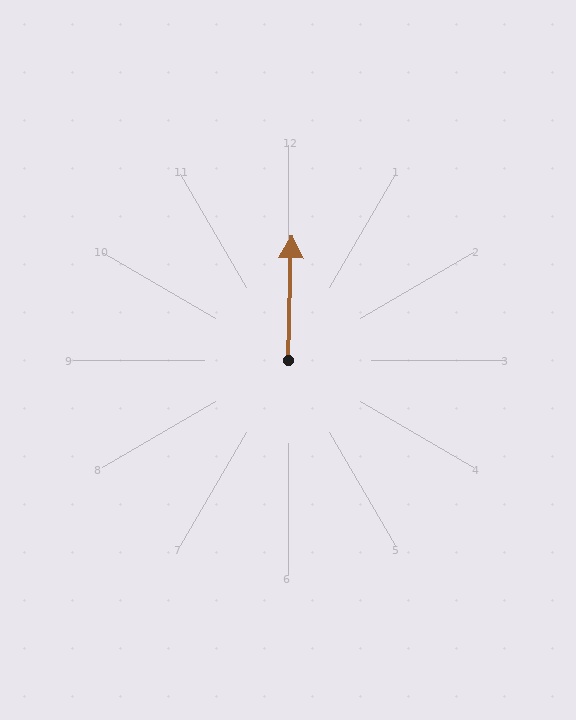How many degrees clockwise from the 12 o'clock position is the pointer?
Approximately 1 degrees.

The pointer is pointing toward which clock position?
Roughly 12 o'clock.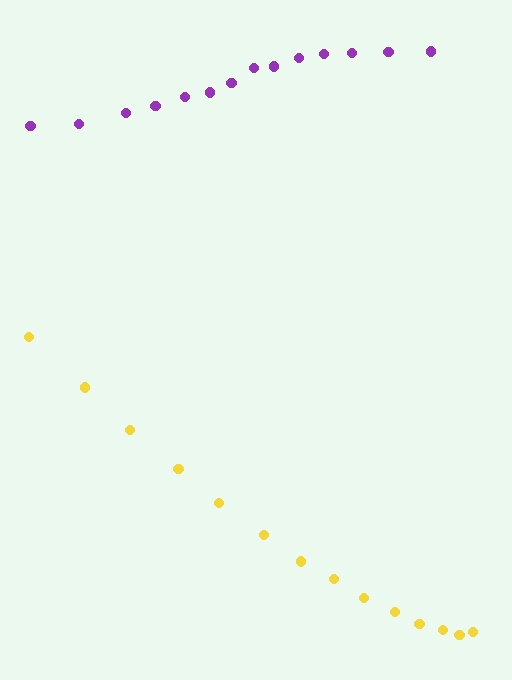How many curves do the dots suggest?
There are 2 distinct paths.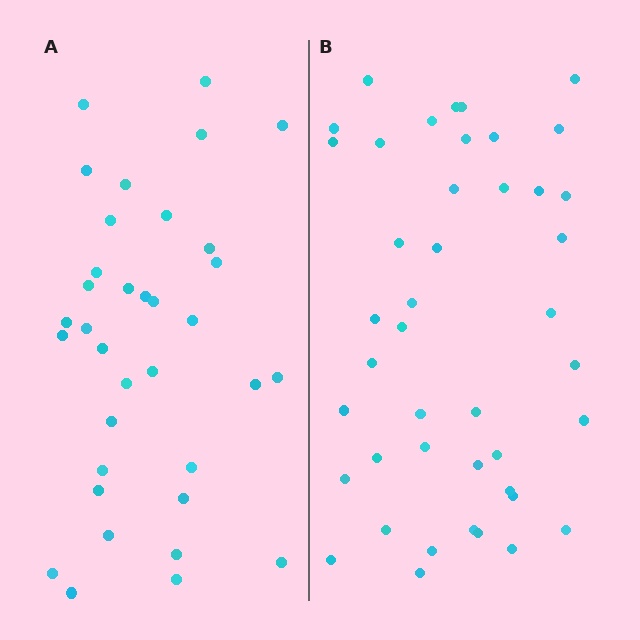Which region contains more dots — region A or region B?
Region B (the right region) has more dots.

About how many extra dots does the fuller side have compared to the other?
Region B has roughly 8 or so more dots than region A.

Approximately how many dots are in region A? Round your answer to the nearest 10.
About 40 dots. (The exact count is 35, which rounds to 40.)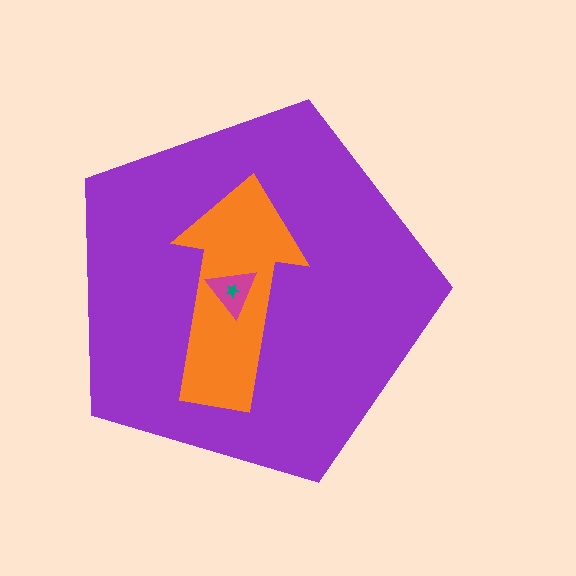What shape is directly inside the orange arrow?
The magenta triangle.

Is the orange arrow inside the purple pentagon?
Yes.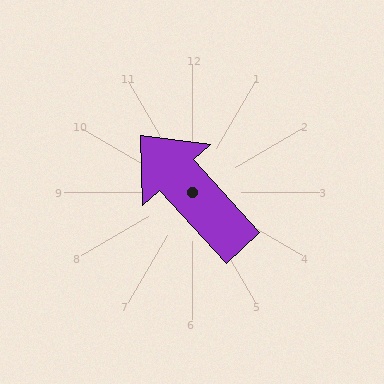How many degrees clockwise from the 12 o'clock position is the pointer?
Approximately 318 degrees.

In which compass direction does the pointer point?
Northwest.